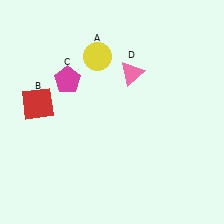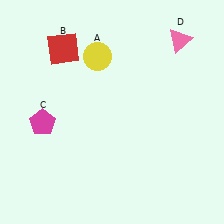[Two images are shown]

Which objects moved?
The objects that moved are: the red square (B), the magenta pentagon (C), the pink triangle (D).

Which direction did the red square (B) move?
The red square (B) moved up.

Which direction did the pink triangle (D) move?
The pink triangle (D) moved right.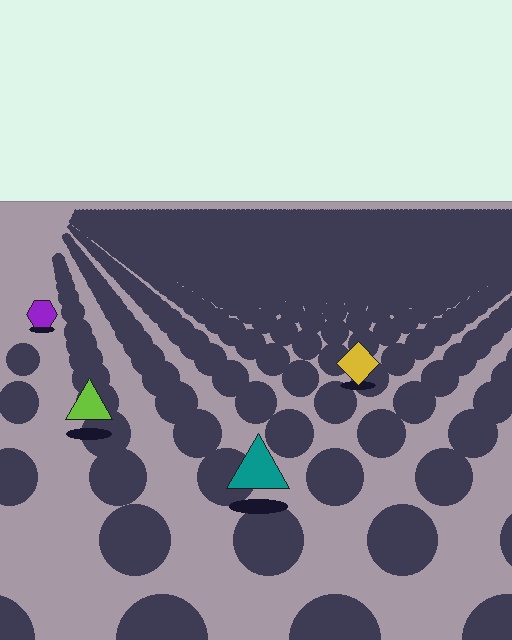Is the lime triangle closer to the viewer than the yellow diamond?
Yes. The lime triangle is closer — you can tell from the texture gradient: the ground texture is coarser near it.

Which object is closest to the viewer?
The teal triangle is closest. The texture marks near it are larger and more spread out.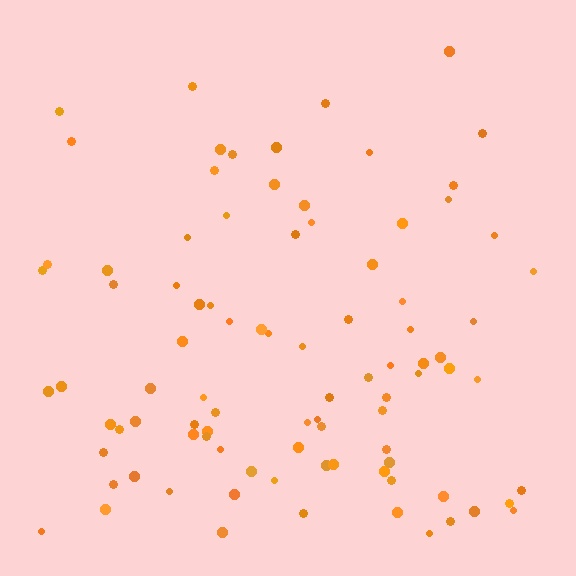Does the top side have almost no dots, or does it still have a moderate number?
Still a moderate number, just noticeably fewer than the bottom.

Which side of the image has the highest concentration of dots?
The bottom.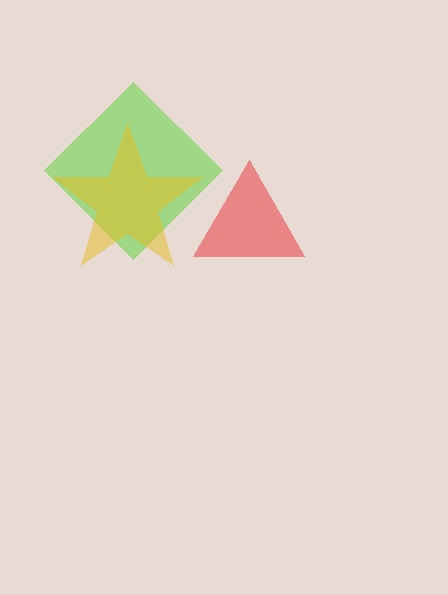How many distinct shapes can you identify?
There are 3 distinct shapes: a lime diamond, a red triangle, a yellow star.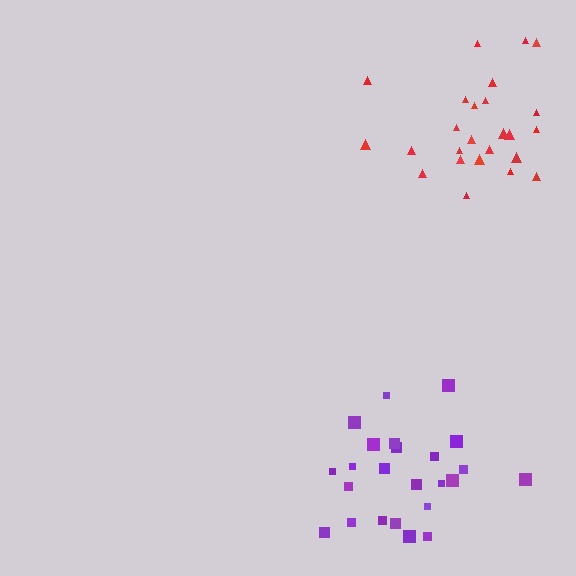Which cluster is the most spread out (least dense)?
Red.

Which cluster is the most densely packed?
Purple.